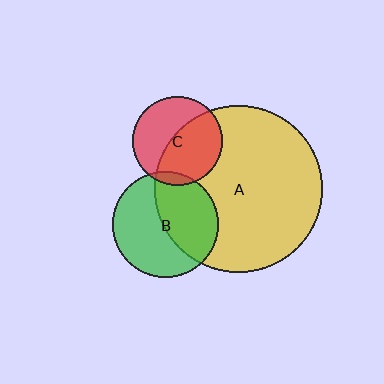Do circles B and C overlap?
Yes.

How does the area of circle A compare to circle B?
Approximately 2.5 times.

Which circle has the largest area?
Circle A (yellow).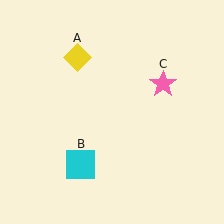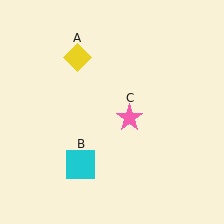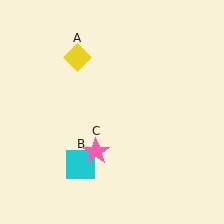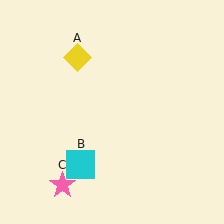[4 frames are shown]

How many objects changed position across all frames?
1 object changed position: pink star (object C).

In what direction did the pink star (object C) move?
The pink star (object C) moved down and to the left.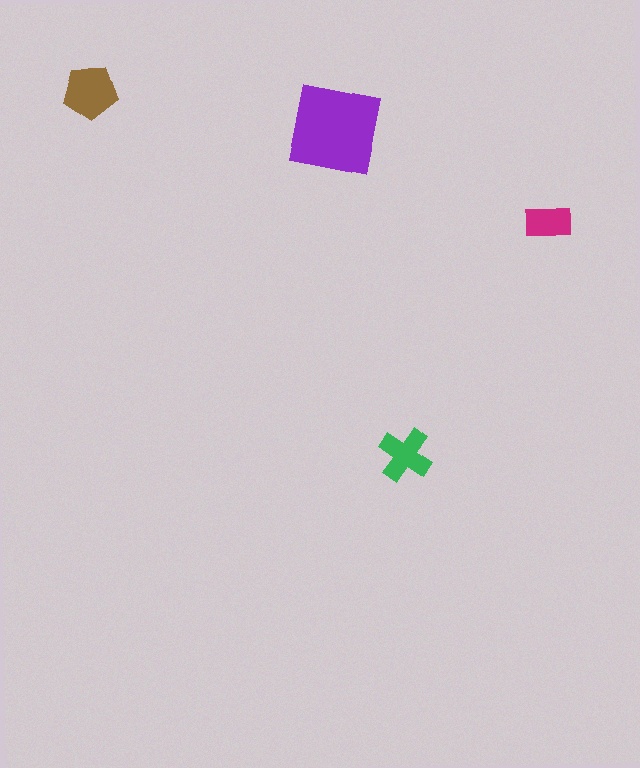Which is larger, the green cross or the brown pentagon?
The brown pentagon.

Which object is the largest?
The purple square.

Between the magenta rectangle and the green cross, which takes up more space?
The green cross.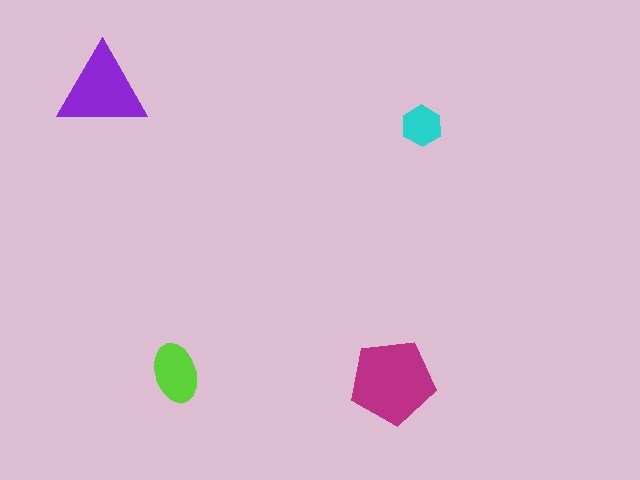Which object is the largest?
The magenta pentagon.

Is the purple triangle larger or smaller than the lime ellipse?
Larger.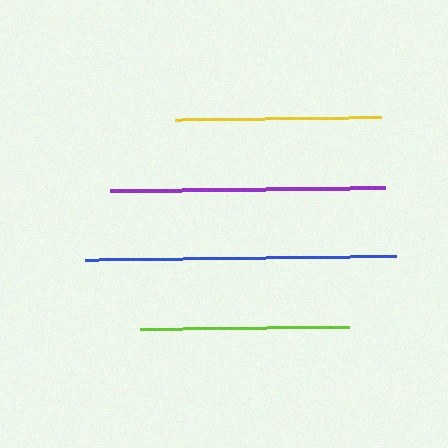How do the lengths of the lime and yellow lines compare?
The lime and yellow lines are approximately the same length.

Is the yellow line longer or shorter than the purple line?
The purple line is longer than the yellow line.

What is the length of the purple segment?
The purple segment is approximately 275 pixels long.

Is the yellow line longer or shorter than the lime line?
The lime line is longer than the yellow line.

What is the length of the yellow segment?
The yellow segment is approximately 206 pixels long.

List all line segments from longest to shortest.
From longest to shortest: blue, purple, lime, yellow.